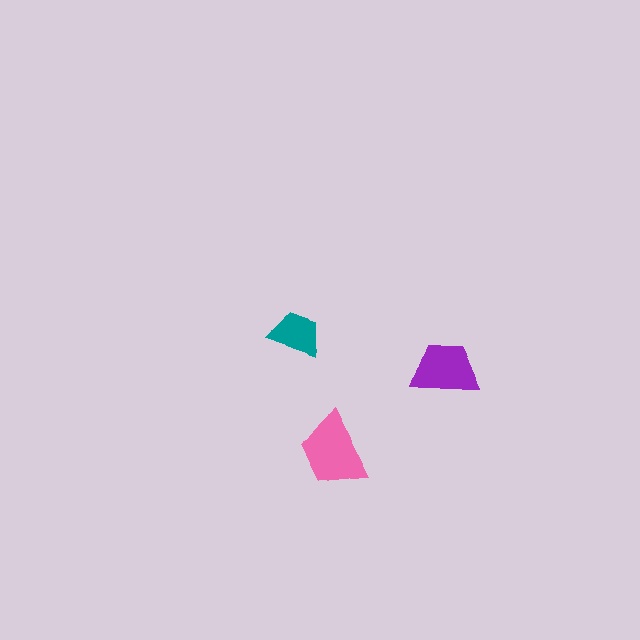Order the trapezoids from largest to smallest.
the pink one, the purple one, the teal one.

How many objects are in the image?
There are 3 objects in the image.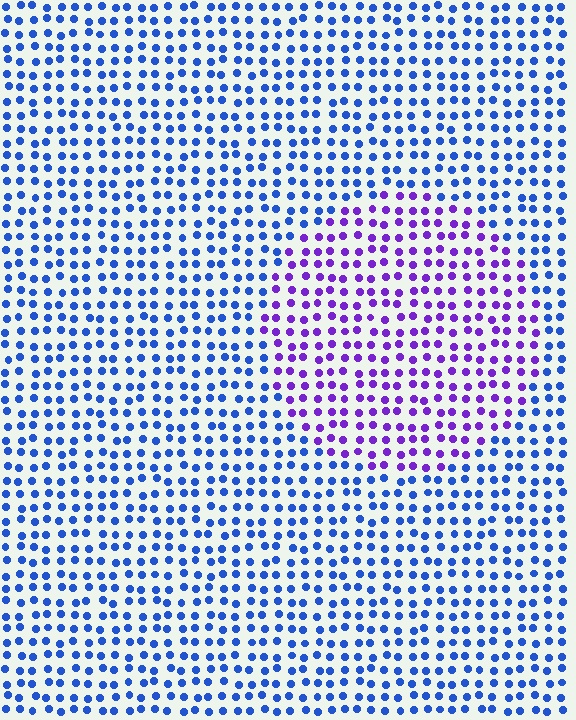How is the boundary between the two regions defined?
The boundary is defined purely by a slight shift in hue (about 47 degrees). Spacing, size, and orientation are identical on both sides.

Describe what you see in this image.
The image is filled with small blue elements in a uniform arrangement. A circle-shaped region is visible where the elements are tinted to a slightly different hue, forming a subtle color boundary.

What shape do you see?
I see a circle.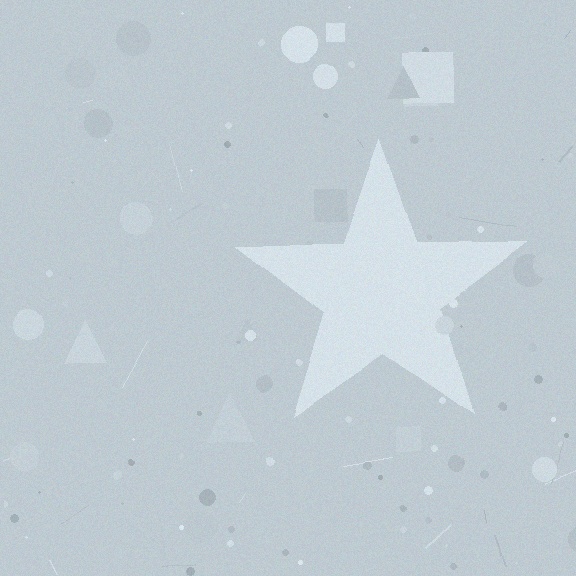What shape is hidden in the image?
A star is hidden in the image.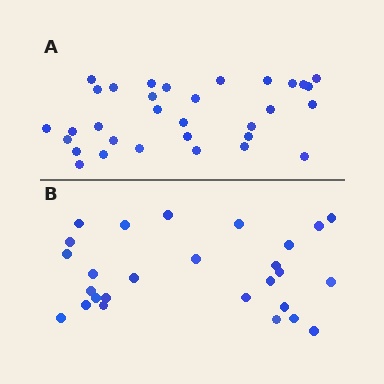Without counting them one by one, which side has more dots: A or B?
Region A (the top region) has more dots.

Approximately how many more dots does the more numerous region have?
Region A has about 5 more dots than region B.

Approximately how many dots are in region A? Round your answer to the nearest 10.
About 30 dots. (The exact count is 32, which rounds to 30.)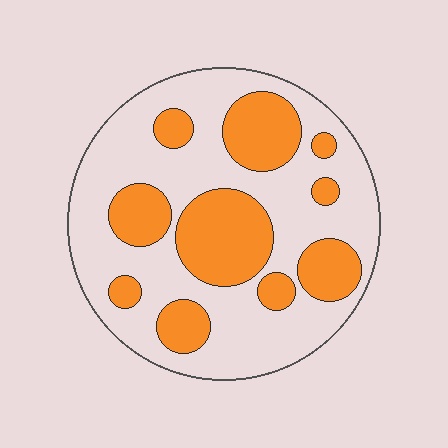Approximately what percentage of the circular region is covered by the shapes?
Approximately 35%.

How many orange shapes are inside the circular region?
10.